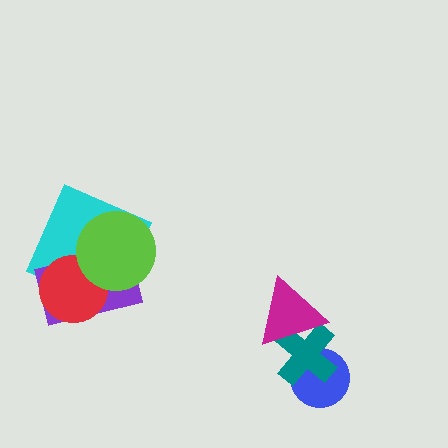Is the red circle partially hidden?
Yes, it is partially covered by another shape.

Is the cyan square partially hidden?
Yes, it is partially covered by another shape.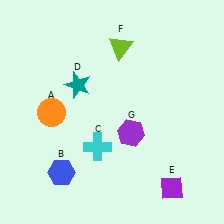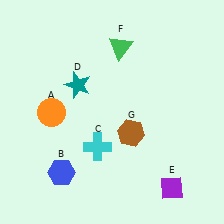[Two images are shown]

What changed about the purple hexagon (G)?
In Image 1, G is purple. In Image 2, it changed to brown.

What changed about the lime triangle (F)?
In Image 1, F is lime. In Image 2, it changed to green.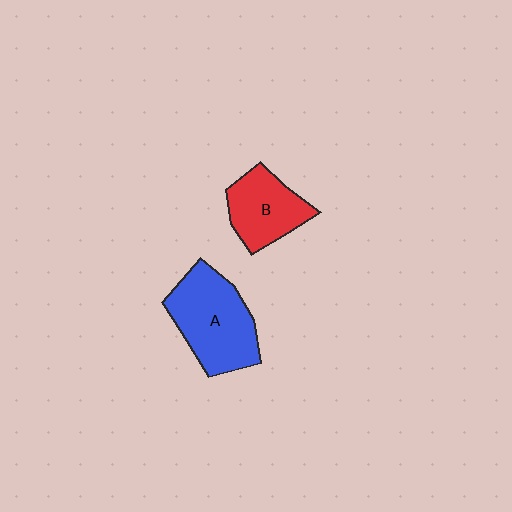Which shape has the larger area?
Shape A (blue).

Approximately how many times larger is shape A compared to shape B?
Approximately 1.4 times.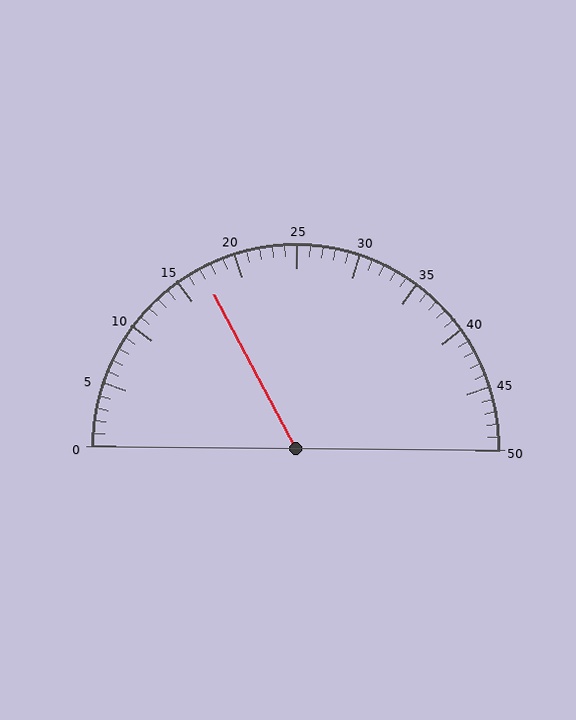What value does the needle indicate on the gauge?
The needle indicates approximately 17.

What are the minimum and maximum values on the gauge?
The gauge ranges from 0 to 50.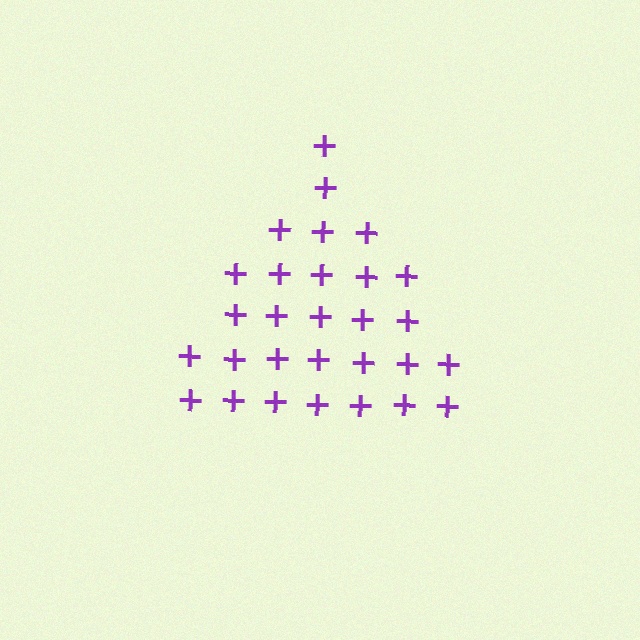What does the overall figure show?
The overall figure shows a triangle.